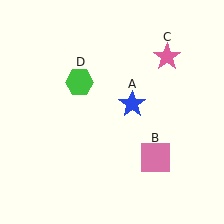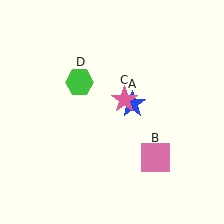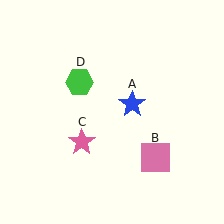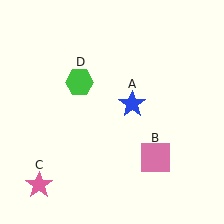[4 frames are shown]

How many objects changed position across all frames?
1 object changed position: pink star (object C).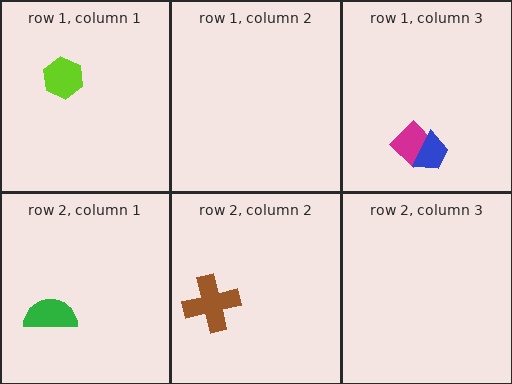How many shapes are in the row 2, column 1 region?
1.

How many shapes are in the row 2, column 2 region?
1.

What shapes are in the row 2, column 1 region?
The green semicircle.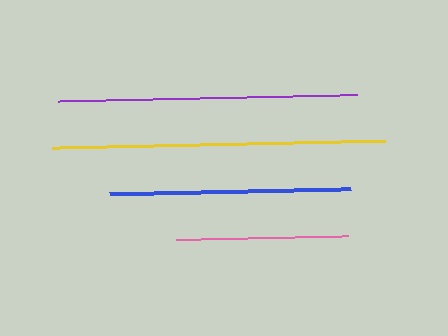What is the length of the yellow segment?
The yellow segment is approximately 334 pixels long.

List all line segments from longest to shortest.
From longest to shortest: yellow, purple, blue, pink.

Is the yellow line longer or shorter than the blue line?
The yellow line is longer than the blue line.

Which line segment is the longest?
The yellow line is the longest at approximately 334 pixels.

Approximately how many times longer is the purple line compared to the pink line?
The purple line is approximately 1.7 times the length of the pink line.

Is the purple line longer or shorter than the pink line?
The purple line is longer than the pink line.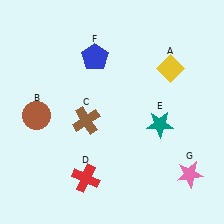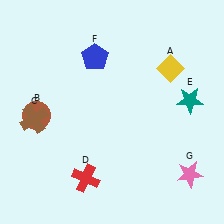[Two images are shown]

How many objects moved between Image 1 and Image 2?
2 objects moved between the two images.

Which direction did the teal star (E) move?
The teal star (E) moved right.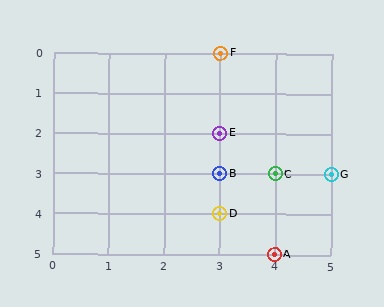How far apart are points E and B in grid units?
Points E and B are 1 row apart.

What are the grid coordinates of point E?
Point E is at grid coordinates (3, 2).